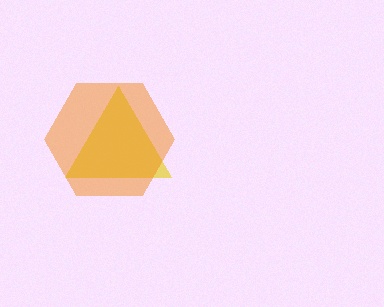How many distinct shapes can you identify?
There are 2 distinct shapes: a yellow triangle, an orange hexagon.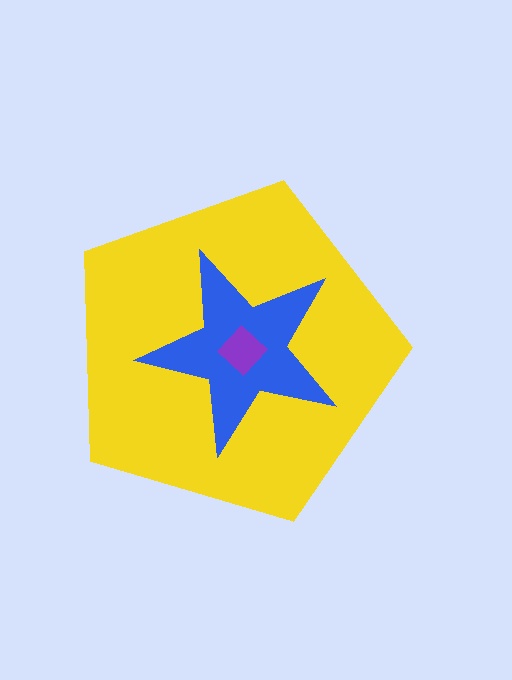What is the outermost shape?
The yellow pentagon.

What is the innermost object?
The purple diamond.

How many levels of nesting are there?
3.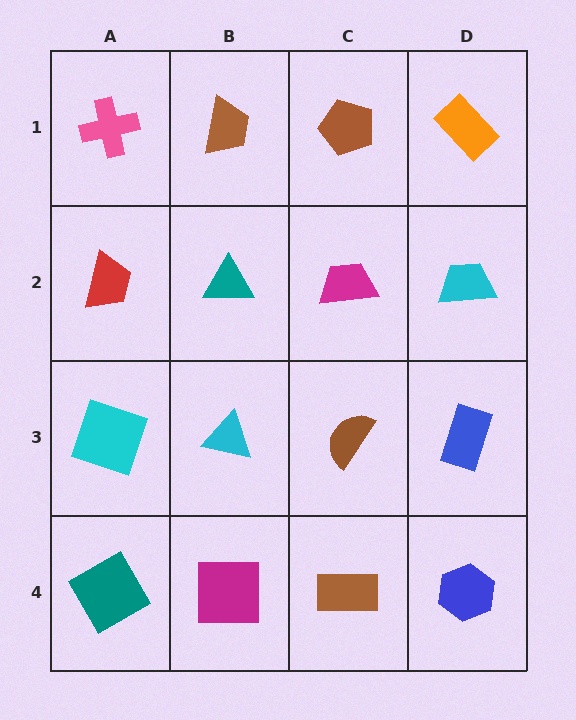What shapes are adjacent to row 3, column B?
A teal triangle (row 2, column B), a magenta square (row 4, column B), a cyan square (row 3, column A), a brown semicircle (row 3, column C).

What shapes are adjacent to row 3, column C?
A magenta trapezoid (row 2, column C), a brown rectangle (row 4, column C), a cyan triangle (row 3, column B), a blue rectangle (row 3, column D).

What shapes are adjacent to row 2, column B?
A brown trapezoid (row 1, column B), a cyan triangle (row 3, column B), a red trapezoid (row 2, column A), a magenta trapezoid (row 2, column C).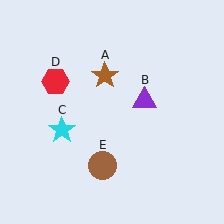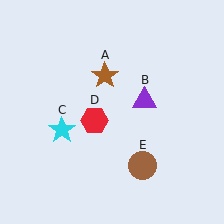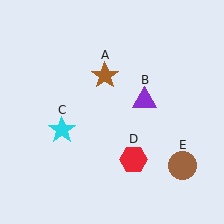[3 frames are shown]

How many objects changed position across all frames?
2 objects changed position: red hexagon (object D), brown circle (object E).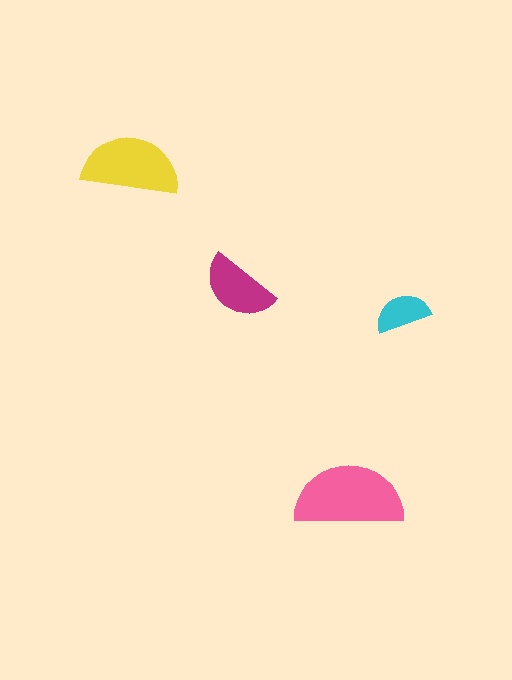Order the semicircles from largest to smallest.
the pink one, the yellow one, the magenta one, the cyan one.